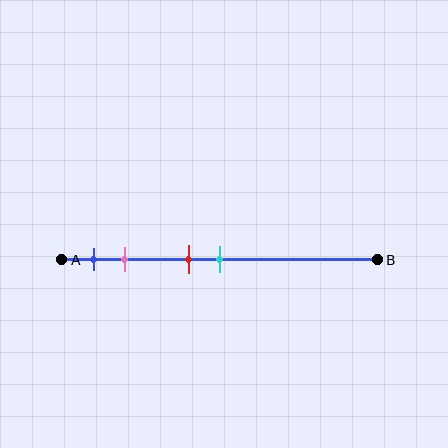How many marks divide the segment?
There are 4 marks dividing the segment.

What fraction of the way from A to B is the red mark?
The red mark is approximately 40% (0.4) of the way from A to B.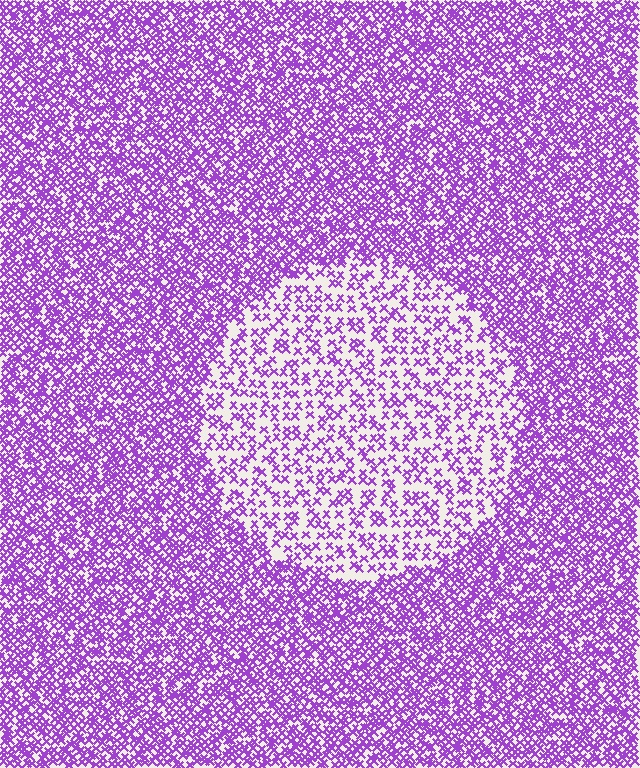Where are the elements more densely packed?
The elements are more densely packed outside the circle boundary.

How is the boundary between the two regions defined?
The boundary is defined by a change in element density (approximately 2.3x ratio). All elements are the same color, size, and shape.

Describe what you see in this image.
The image contains small purple elements arranged at two different densities. A circle-shaped region is visible where the elements are less densely packed than the surrounding area.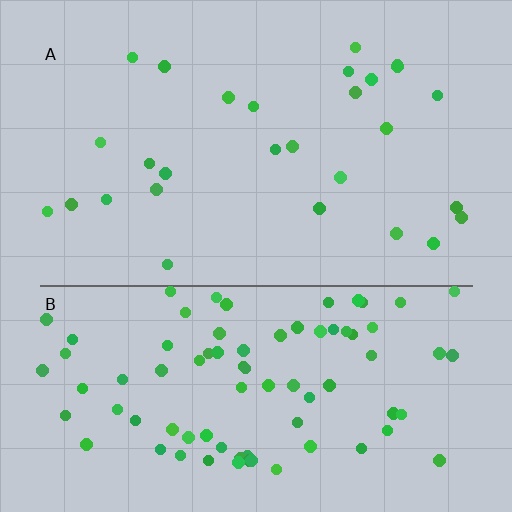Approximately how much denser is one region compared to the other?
Approximately 3.0× — region B over region A.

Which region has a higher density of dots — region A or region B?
B (the bottom).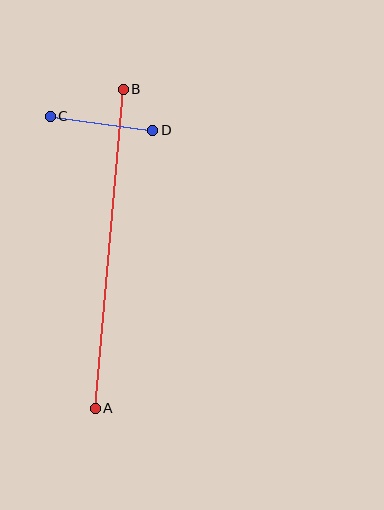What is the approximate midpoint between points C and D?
The midpoint is at approximately (101, 123) pixels.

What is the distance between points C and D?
The distance is approximately 103 pixels.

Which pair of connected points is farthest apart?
Points A and B are farthest apart.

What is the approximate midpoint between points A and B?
The midpoint is at approximately (109, 249) pixels.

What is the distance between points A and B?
The distance is approximately 320 pixels.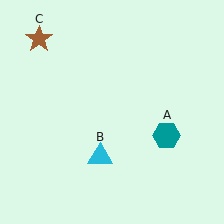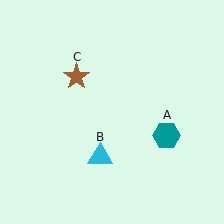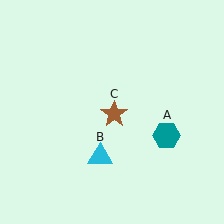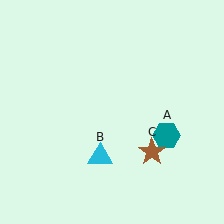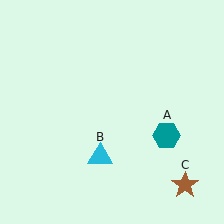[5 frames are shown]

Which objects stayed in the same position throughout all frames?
Teal hexagon (object A) and cyan triangle (object B) remained stationary.